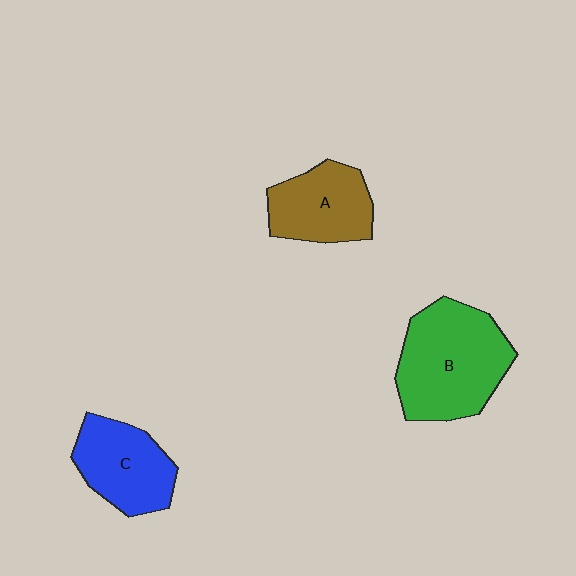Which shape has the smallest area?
Shape A (brown).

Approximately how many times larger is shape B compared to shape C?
Approximately 1.5 times.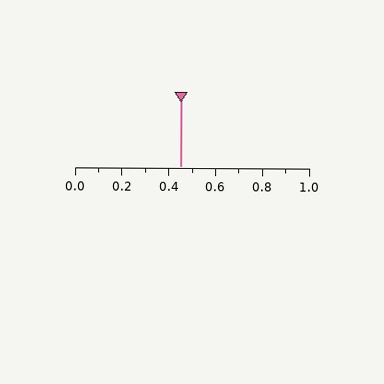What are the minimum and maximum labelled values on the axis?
The axis runs from 0.0 to 1.0.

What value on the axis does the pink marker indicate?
The marker indicates approximately 0.45.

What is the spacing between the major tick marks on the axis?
The major ticks are spaced 0.2 apart.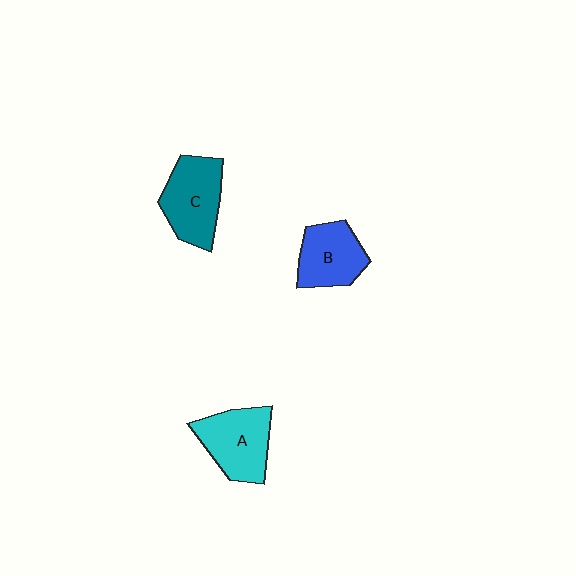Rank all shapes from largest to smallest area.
From largest to smallest: C (teal), A (cyan), B (blue).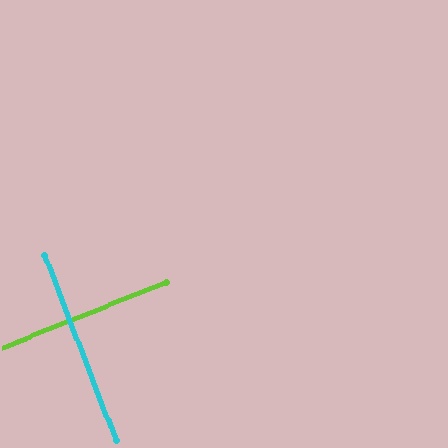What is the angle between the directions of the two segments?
Approximately 89 degrees.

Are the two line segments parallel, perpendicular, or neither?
Perpendicular — they meet at approximately 89°.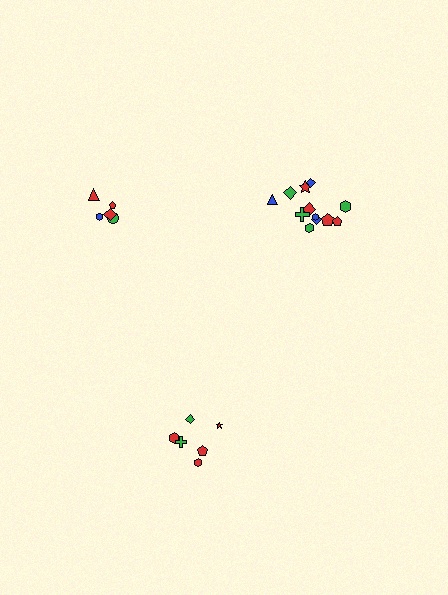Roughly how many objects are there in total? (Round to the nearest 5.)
Roughly 25 objects in total.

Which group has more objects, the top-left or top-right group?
The top-right group.